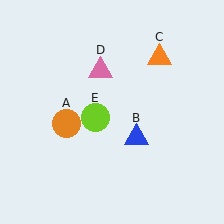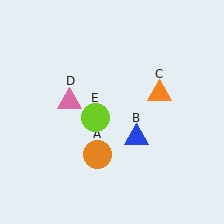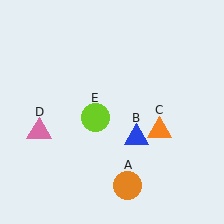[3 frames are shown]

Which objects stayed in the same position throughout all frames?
Blue triangle (object B) and lime circle (object E) remained stationary.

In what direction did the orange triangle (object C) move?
The orange triangle (object C) moved down.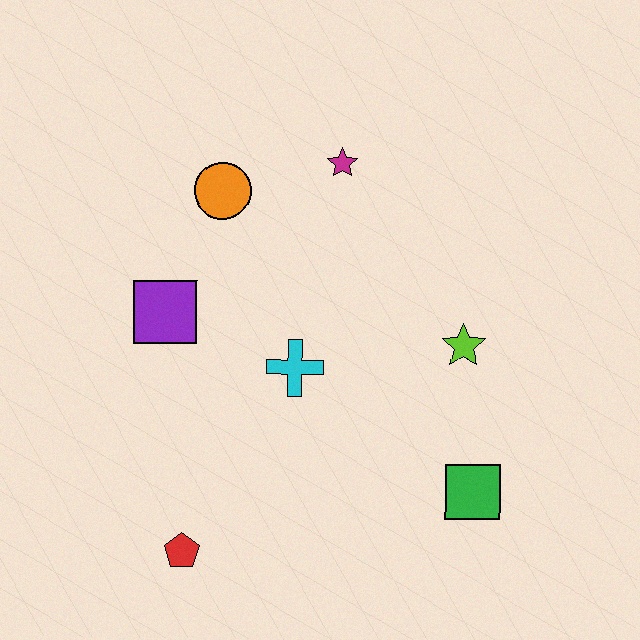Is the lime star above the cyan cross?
Yes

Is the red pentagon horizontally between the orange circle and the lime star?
No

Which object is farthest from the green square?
The orange circle is farthest from the green square.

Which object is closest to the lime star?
The green square is closest to the lime star.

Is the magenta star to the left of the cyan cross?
No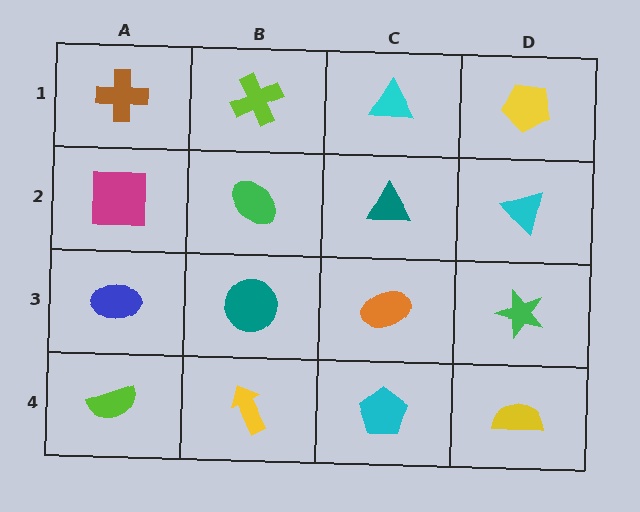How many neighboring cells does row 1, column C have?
3.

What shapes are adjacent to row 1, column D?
A cyan triangle (row 2, column D), a cyan triangle (row 1, column C).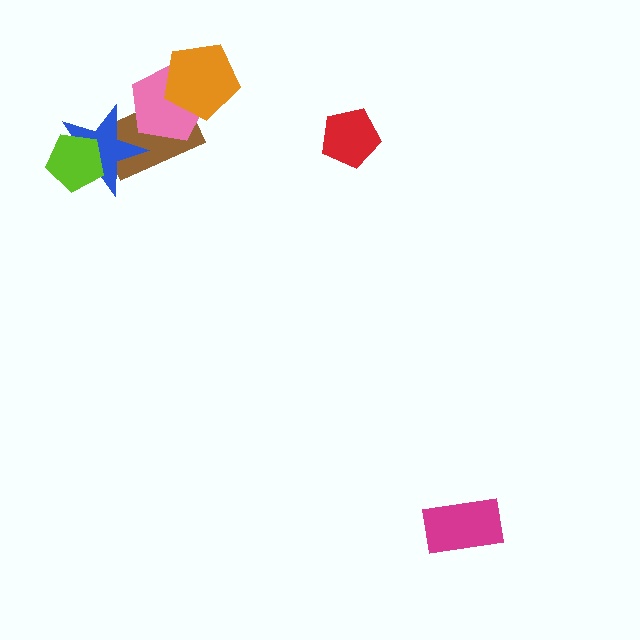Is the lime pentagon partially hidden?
No, no other shape covers it.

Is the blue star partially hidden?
Yes, it is partially covered by another shape.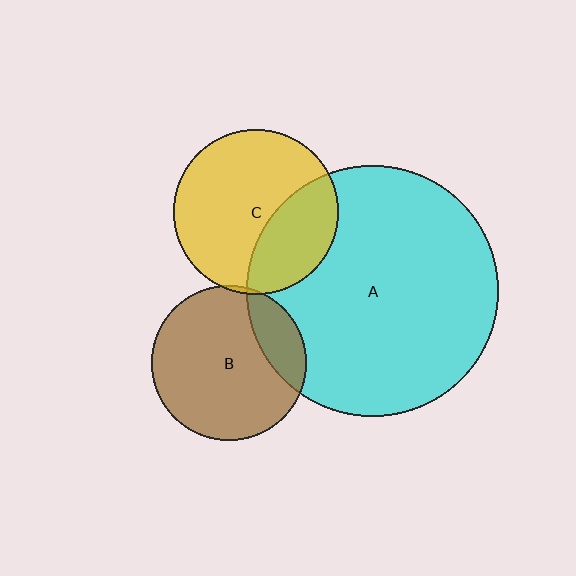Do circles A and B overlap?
Yes.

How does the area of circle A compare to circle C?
Approximately 2.3 times.